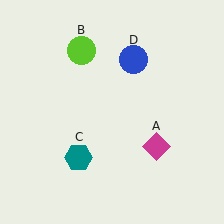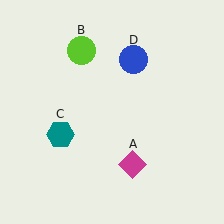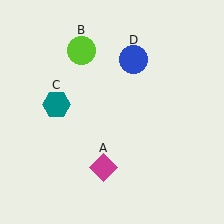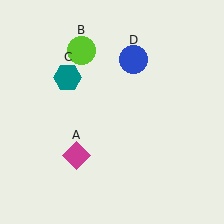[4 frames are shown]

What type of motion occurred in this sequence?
The magenta diamond (object A), teal hexagon (object C) rotated clockwise around the center of the scene.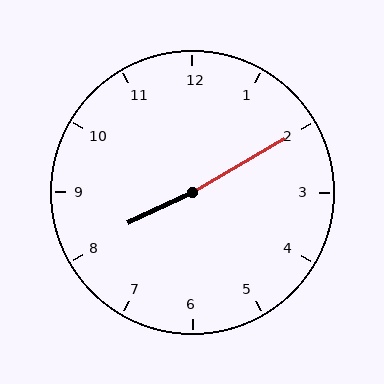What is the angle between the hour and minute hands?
Approximately 175 degrees.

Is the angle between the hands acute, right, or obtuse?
It is obtuse.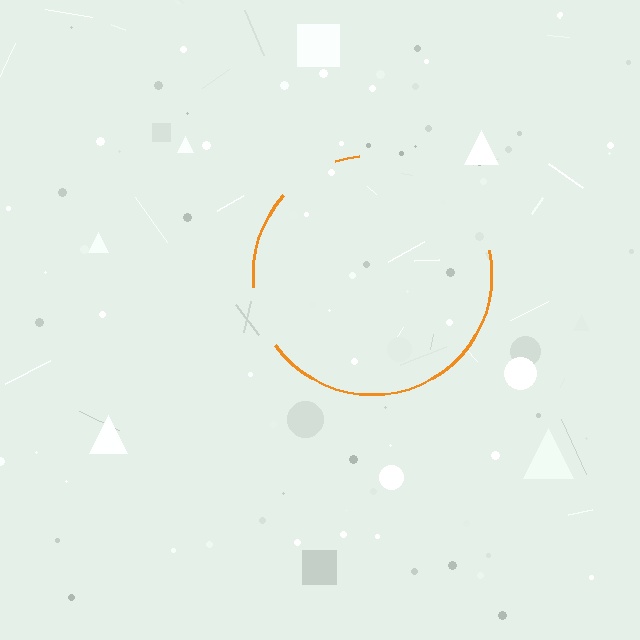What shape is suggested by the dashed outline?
The dashed outline suggests a circle.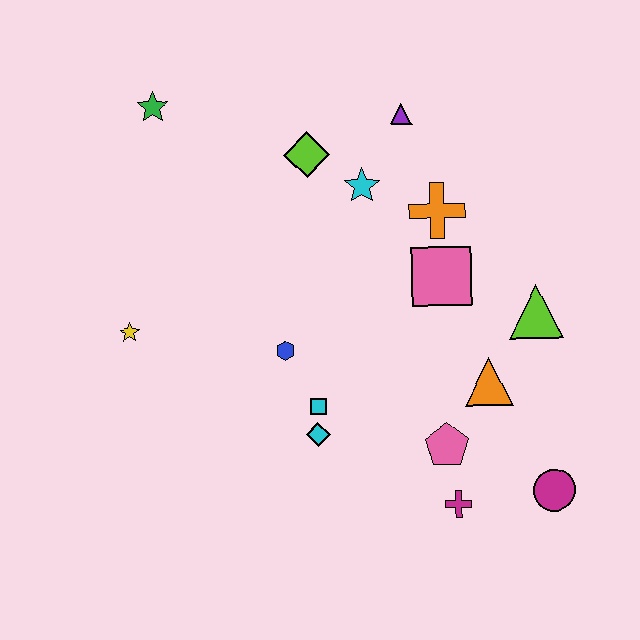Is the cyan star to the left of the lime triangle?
Yes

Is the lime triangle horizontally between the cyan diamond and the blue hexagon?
No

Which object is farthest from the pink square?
The green star is farthest from the pink square.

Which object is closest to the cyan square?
The cyan diamond is closest to the cyan square.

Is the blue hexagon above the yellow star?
No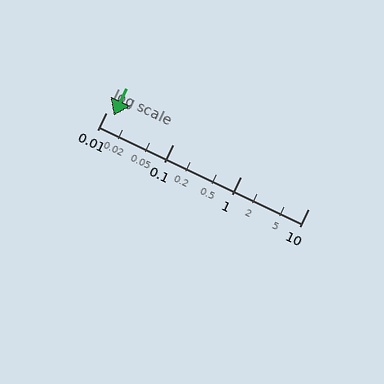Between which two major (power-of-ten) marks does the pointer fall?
The pointer is between 0.01 and 0.1.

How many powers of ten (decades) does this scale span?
The scale spans 3 decades, from 0.01 to 10.